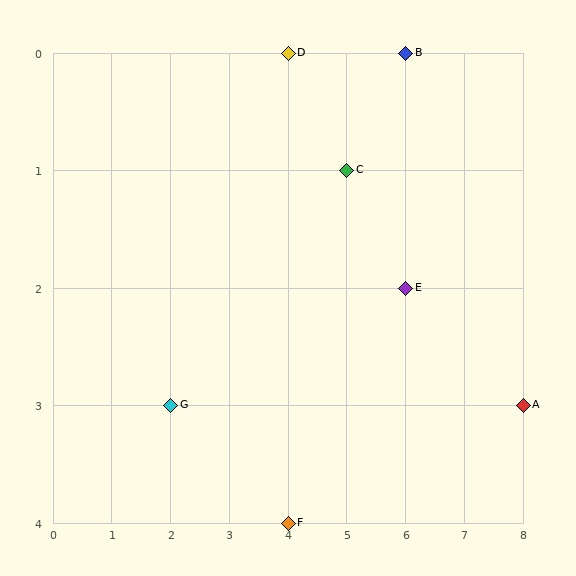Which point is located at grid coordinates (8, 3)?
Point A is at (8, 3).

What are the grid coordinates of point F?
Point F is at grid coordinates (4, 4).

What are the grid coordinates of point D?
Point D is at grid coordinates (4, 0).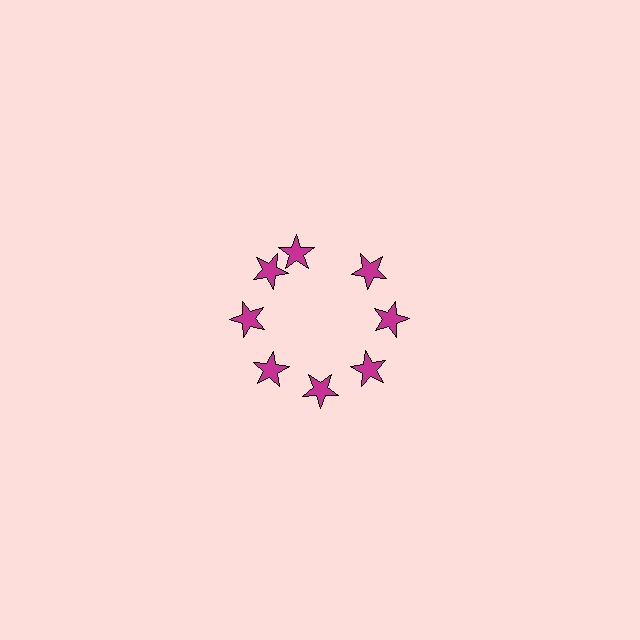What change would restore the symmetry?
The symmetry would be restored by rotating it back into even spacing with its neighbors so that all 8 stars sit at equal angles and equal distance from the center.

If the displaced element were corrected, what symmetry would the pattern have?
It would have 8-fold rotational symmetry — the pattern would map onto itself every 45 degrees.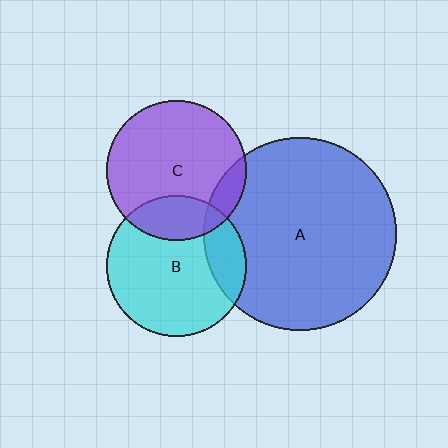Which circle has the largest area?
Circle A (blue).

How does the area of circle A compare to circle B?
Approximately 1.9 times.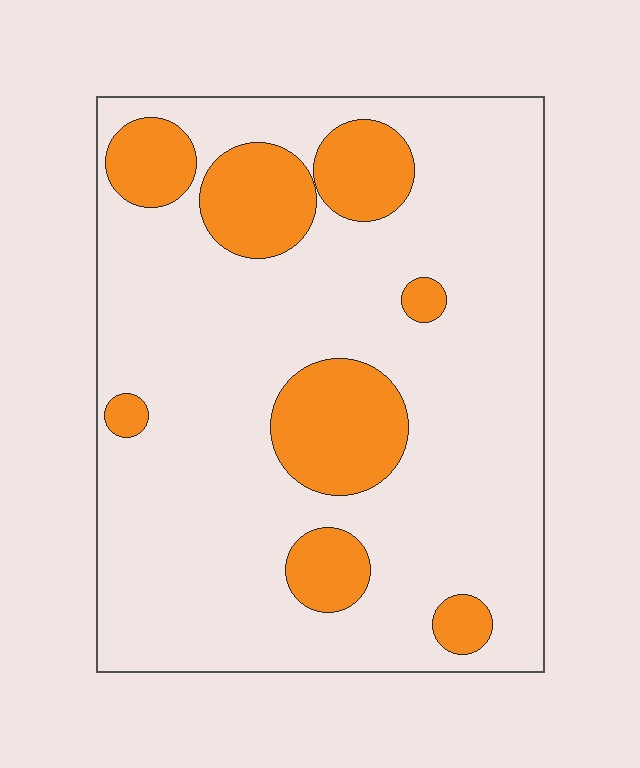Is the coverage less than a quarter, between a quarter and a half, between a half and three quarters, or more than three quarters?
Less than a quarter.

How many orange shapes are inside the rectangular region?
8.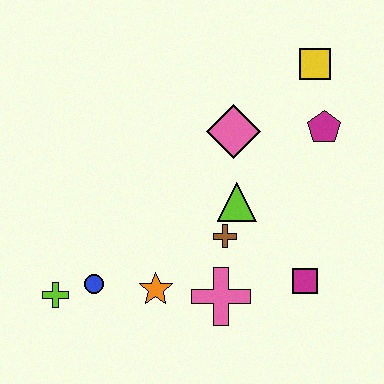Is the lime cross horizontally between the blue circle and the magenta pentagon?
No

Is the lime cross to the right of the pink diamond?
No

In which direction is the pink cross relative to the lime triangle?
The pink cross is below the lime triangle.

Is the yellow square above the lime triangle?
Yes